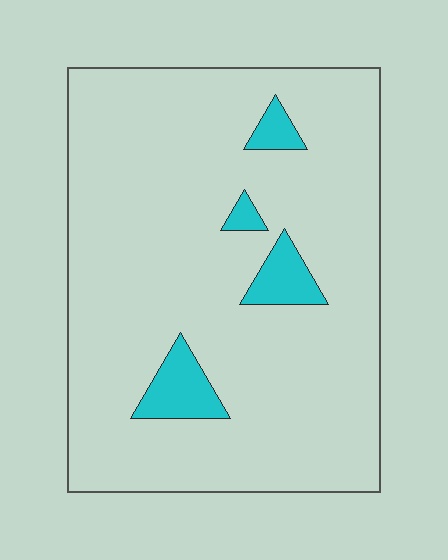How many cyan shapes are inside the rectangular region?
4.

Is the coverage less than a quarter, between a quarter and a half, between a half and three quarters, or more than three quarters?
Less than a quarter.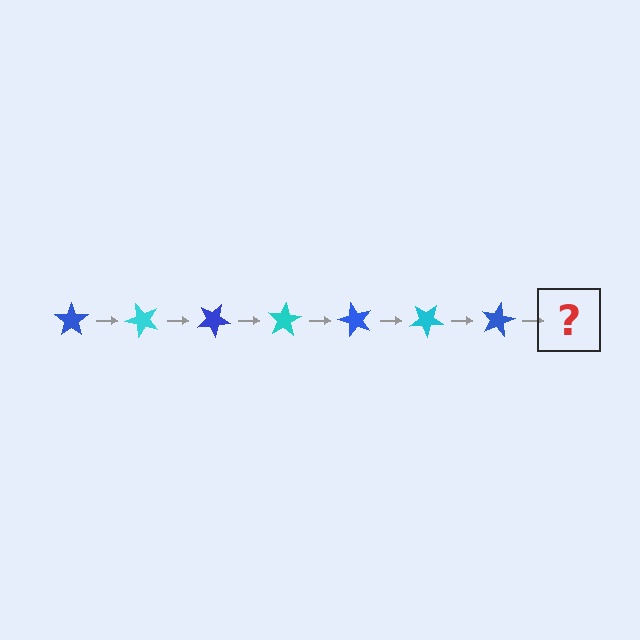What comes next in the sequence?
The next element should be a cyan star, rotated 350 degrees from the start.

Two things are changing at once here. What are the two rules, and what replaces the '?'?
The two rules are that it rotates 50 degrees each step and the color cycles through blue and cyan. The '?' should be a cyan star, rotated 350 degrees from the start.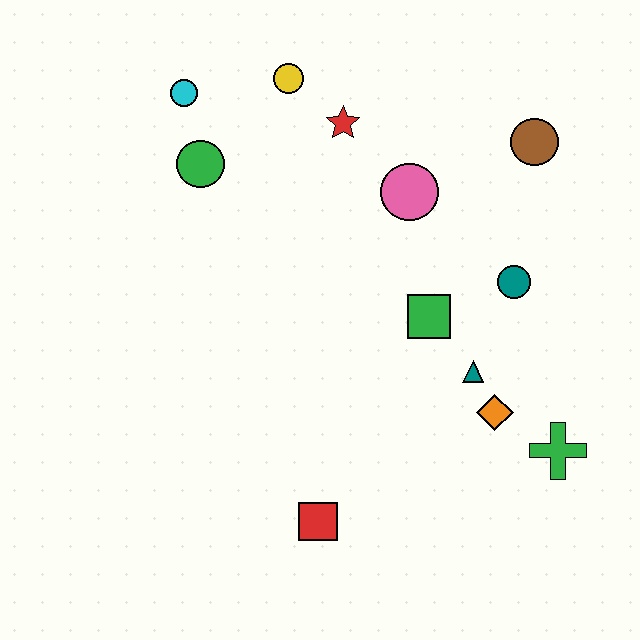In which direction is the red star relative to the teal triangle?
The red star is above the teal triangle.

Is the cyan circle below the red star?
No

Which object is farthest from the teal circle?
The cyan circle is farthest from the teal circle.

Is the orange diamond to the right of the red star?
Yes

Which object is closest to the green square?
The teal triangle is closest to the green square.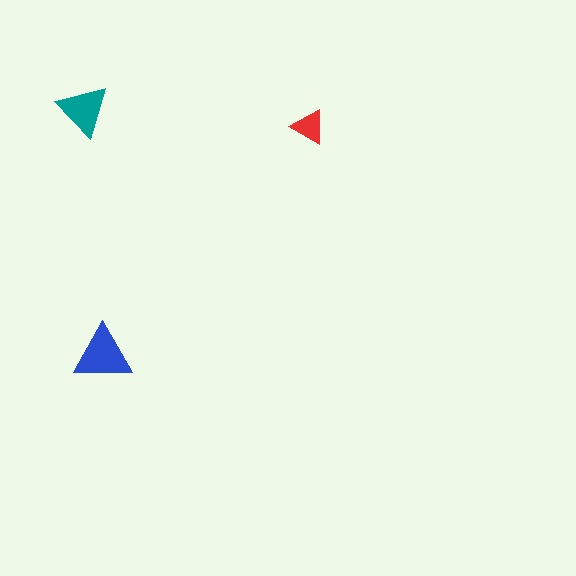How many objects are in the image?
There are 3 objects in the image.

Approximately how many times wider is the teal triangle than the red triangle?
About 1.5 times wider.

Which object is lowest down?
The blue triangle is bottommost.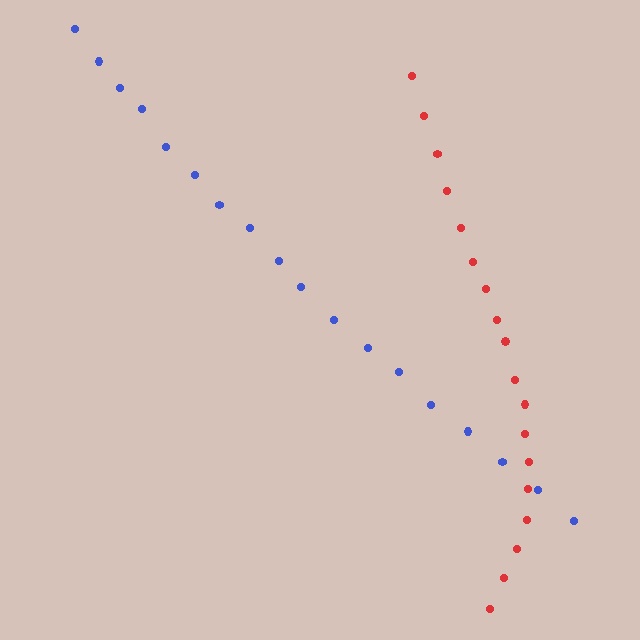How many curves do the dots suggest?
There are 2 distinct paths.